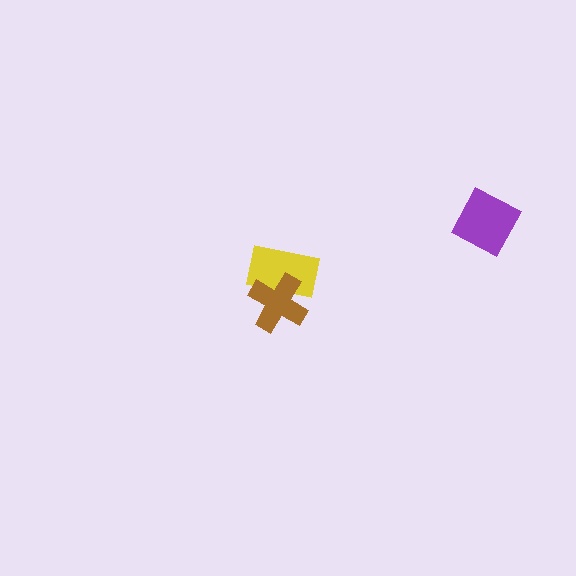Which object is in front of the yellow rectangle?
The brown cross is in front of the yellow rectangle.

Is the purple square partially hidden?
No, no other shape covers it.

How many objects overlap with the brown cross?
1 object overlaps with the brown cross.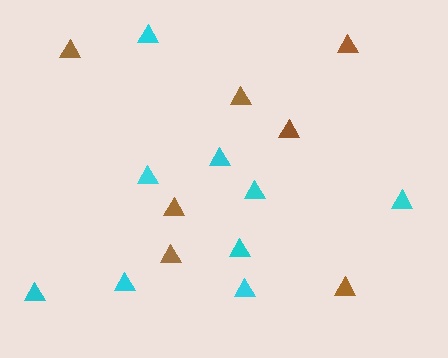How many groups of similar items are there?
There are 2 groups: one group of brown triangles (7) and one group of cyan triangles (9).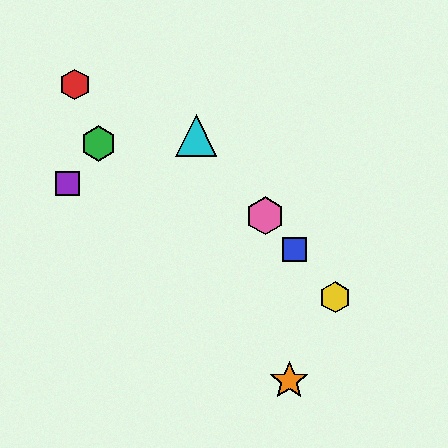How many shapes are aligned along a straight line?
4 shapes (the blue square, the yellow hexagon, the cyan triangle, the pink hexagon) are aligned along a straight line.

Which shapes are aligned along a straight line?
The blue square, the yellow hexagon, the cyan triangle, the pink hexagon are aligned along a straight line.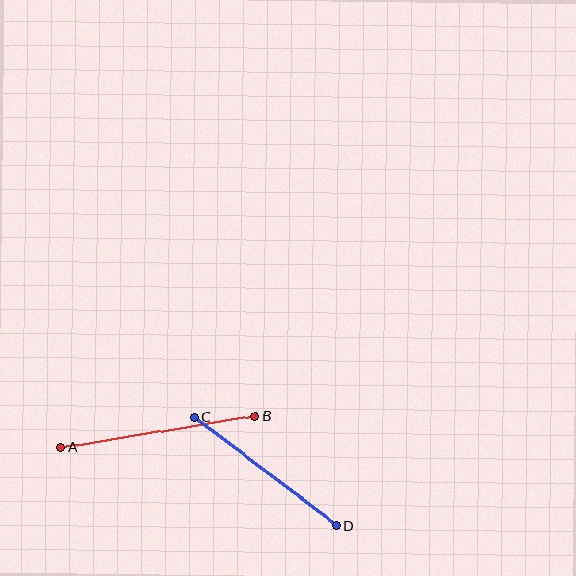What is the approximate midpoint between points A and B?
The midpoint is at approximately (158, 432) pixels.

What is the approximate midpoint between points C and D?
The midpoint is at approximately (266, 471) pixels.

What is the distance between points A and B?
The distance is approximately 197 pixels.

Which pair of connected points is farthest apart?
Points A and B are farthest apart.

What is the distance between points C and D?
The distance is approximately 178 pixels.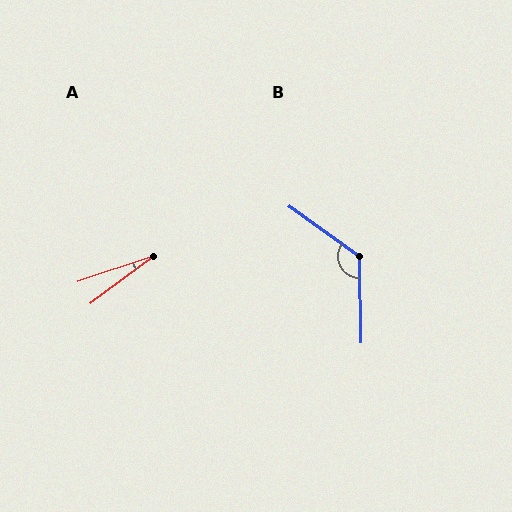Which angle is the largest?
B, at approximately 127 degrees.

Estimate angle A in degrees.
Approximately 18 degrees.